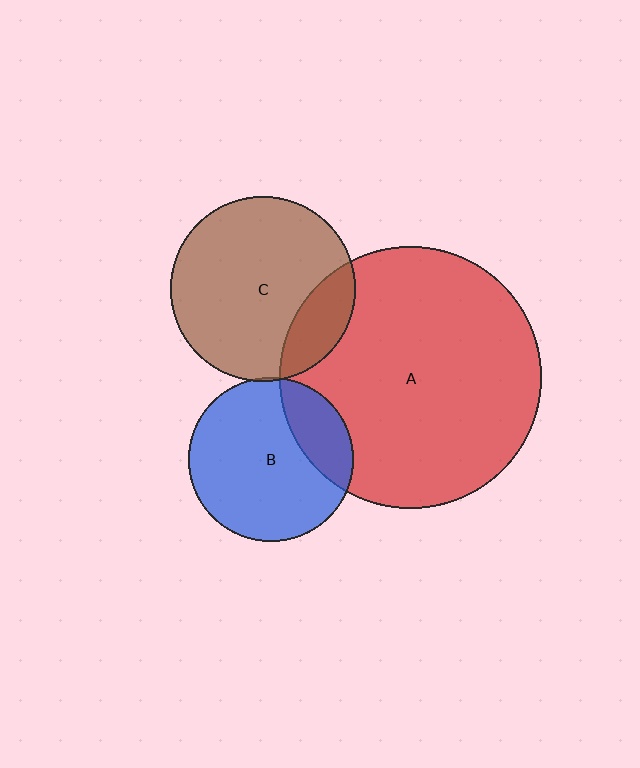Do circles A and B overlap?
Yes.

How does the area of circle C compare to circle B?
Approximately 1.3 times.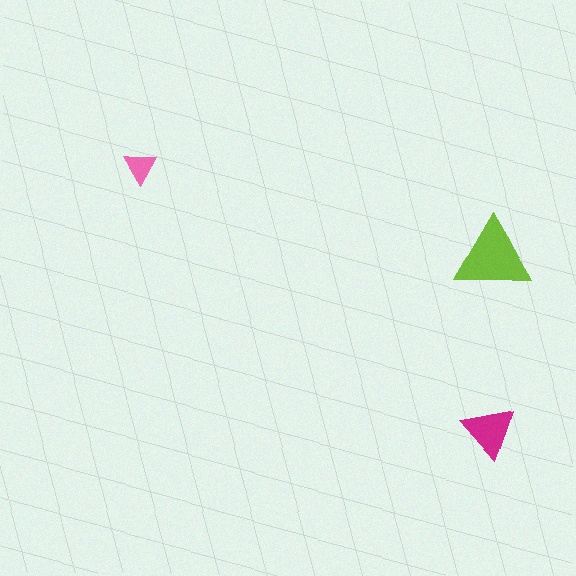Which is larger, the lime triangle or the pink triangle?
The lime one.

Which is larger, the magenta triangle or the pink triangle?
The magenta one.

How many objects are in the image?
There are 3 objects in the image.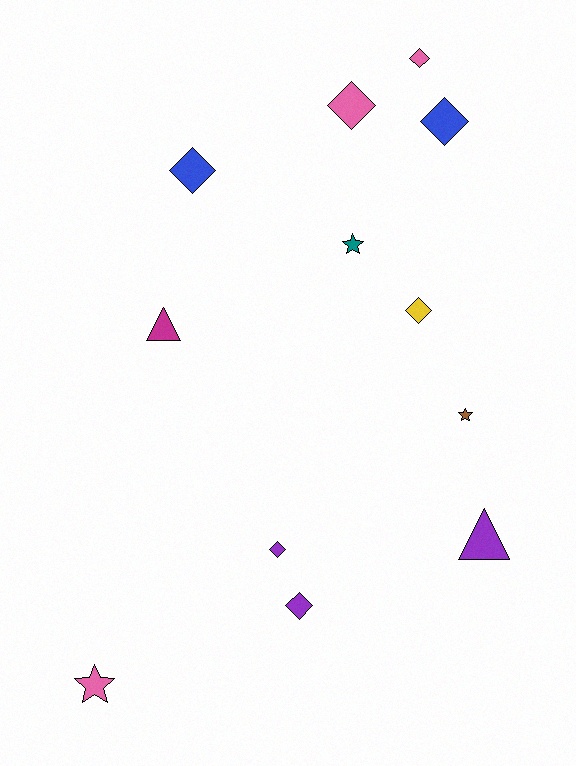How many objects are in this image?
There are 12 objects.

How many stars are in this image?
There are 3 stars.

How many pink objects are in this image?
There are 3 pink objects.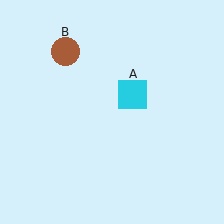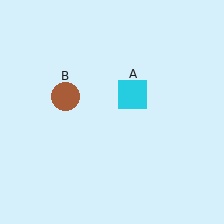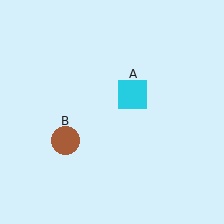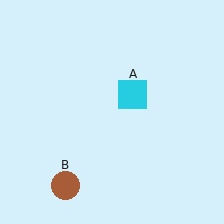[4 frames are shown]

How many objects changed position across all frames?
1 object changed position: brown circle (object B).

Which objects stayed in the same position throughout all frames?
Cyan square (object A) remained stationary.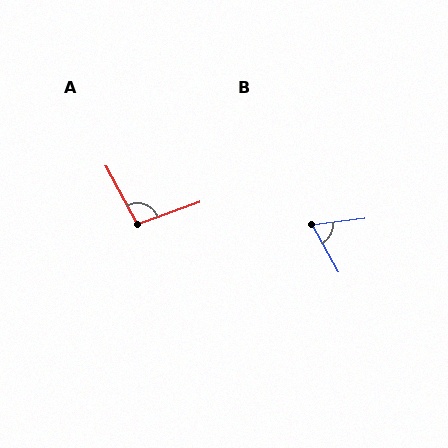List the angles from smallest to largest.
B (68°), A (99°).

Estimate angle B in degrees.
Approximately 68 degrees.